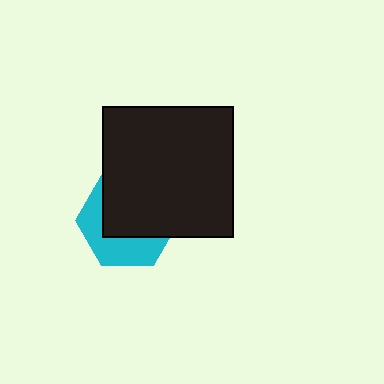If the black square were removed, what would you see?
You would see the complete cyan hexagon.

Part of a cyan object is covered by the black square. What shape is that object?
It is a hexagon.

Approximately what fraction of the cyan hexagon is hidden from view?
Roughly 59% of the cyan hexagon is hidden behind the black square.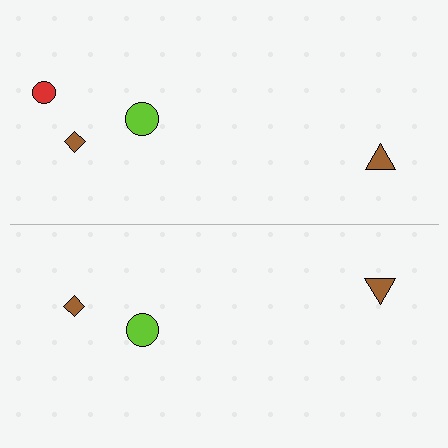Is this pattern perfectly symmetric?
No, the pattern is not perfectly symmetric. A red circle is missing from the bottom side.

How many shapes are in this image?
There are 7 shapes in this image.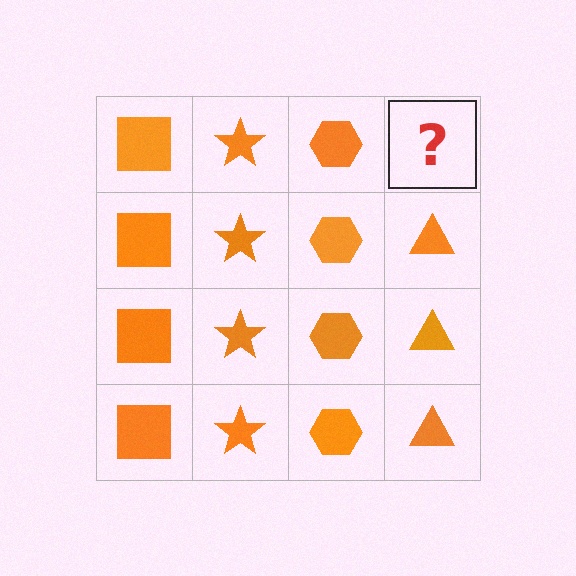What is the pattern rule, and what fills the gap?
The rule is that each column has a consistent shape. The gap should be filled with an orange triangle.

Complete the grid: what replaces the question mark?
The question mark should be replaced with an orange triangle.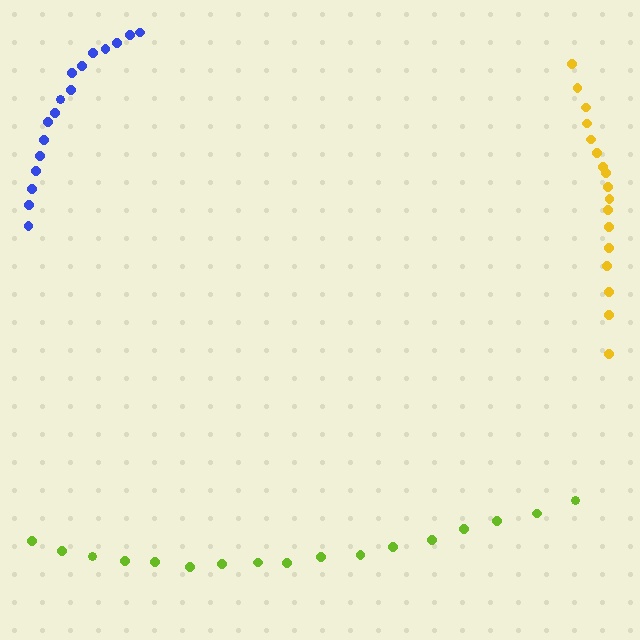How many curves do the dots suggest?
There are 3 distinct paths.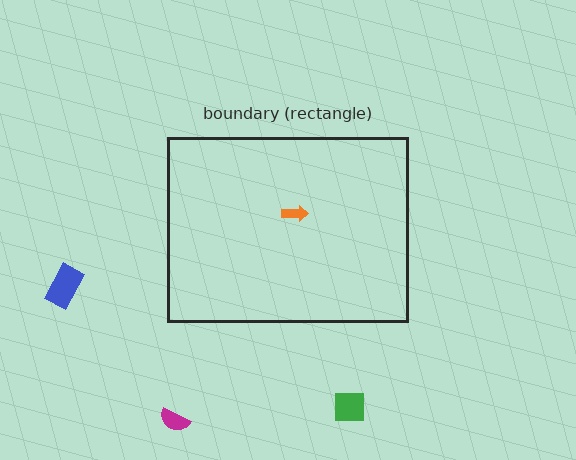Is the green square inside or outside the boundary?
Outside.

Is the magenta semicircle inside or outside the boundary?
Outside.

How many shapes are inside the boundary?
1 inside, 3 outside.